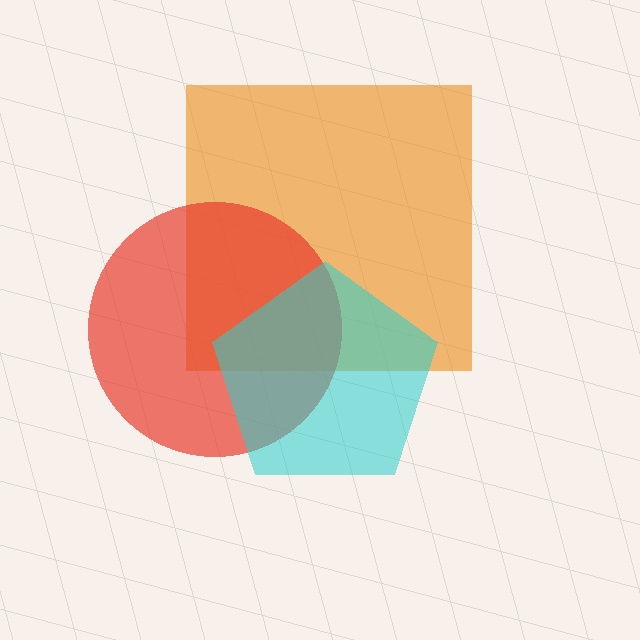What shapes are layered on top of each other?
The layered shapes are: an orange square, a red circle, a cyan pentagon.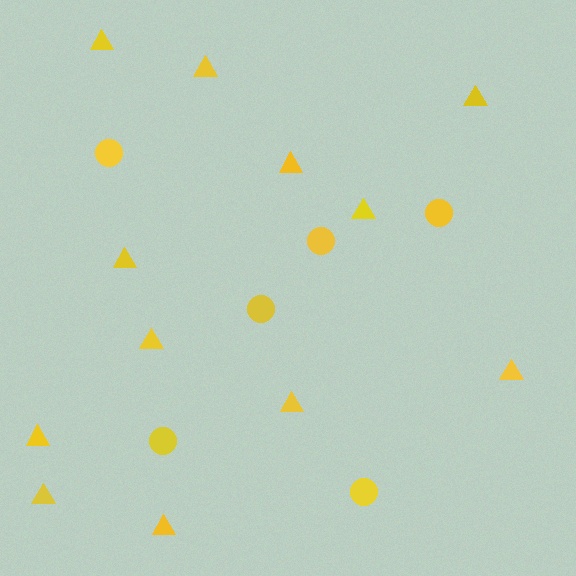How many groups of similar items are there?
There are 2 groups: one group of triangles (12) and one group of circles (6).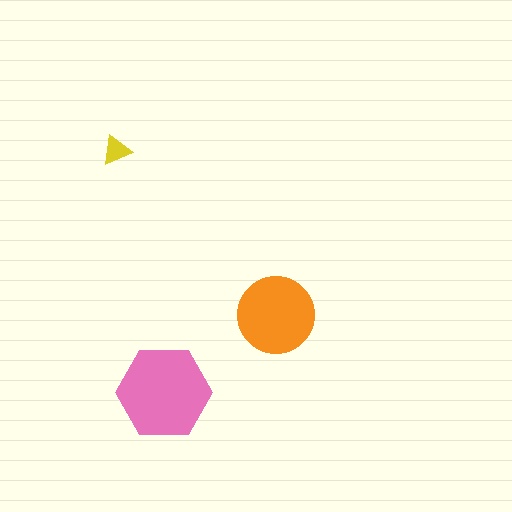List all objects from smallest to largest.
The yellow triangle, the orange circle, the pink hexagon.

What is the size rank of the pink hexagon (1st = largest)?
1st.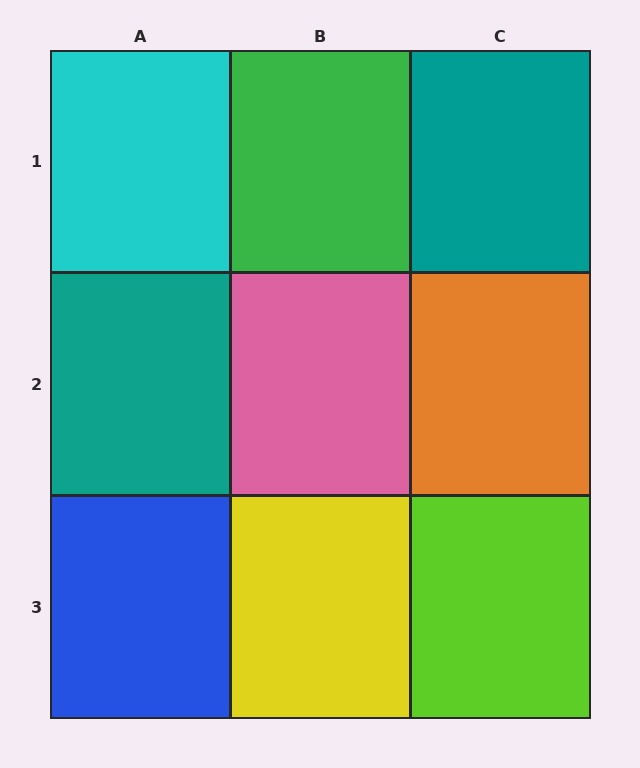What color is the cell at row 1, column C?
Teal.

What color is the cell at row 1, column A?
Cyan.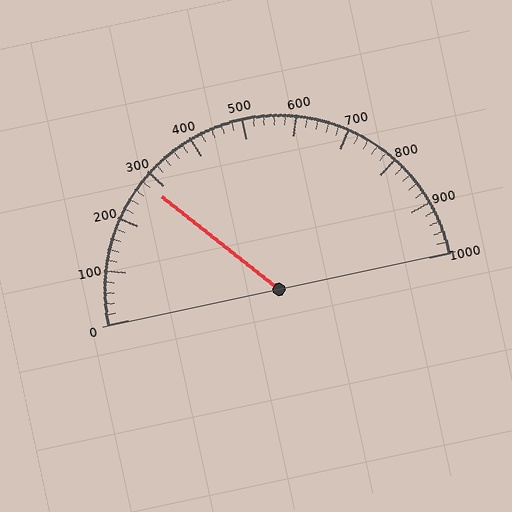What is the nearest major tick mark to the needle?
The nearest major tick mark is 300.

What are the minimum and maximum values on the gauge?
The gauge ranges from 0 to 1000.